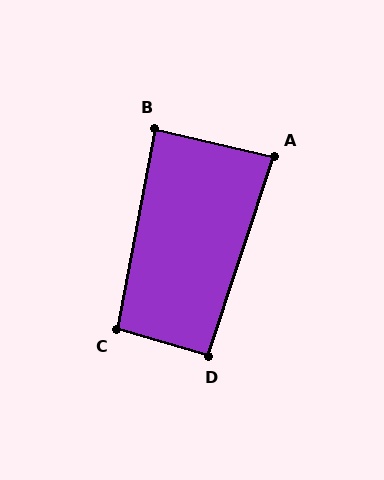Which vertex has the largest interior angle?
C, at approximately 95 degrees.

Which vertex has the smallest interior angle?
A, at approximately 85 degrees.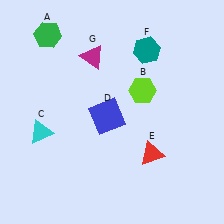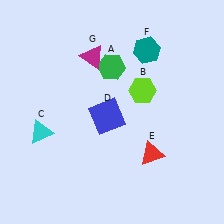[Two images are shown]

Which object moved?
The green hexagon (A) moved right.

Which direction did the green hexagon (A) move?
The green hexagon (A) moved right.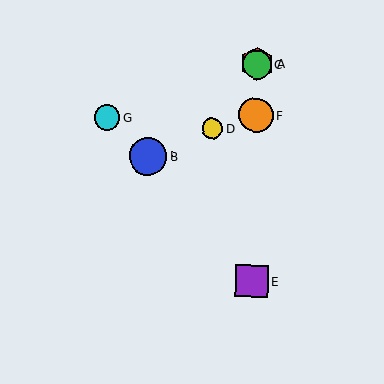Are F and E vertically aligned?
Yes, both are at x≈256.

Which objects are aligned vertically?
Objects A, C, E, F are aligned vertically.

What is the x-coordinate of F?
Object F is at x≈256.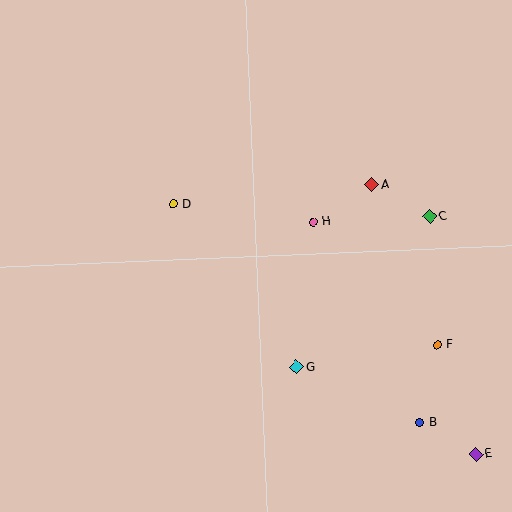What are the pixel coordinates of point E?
Point E is at (476, 454).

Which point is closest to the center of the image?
Point H at (313, 222) is closest to the center.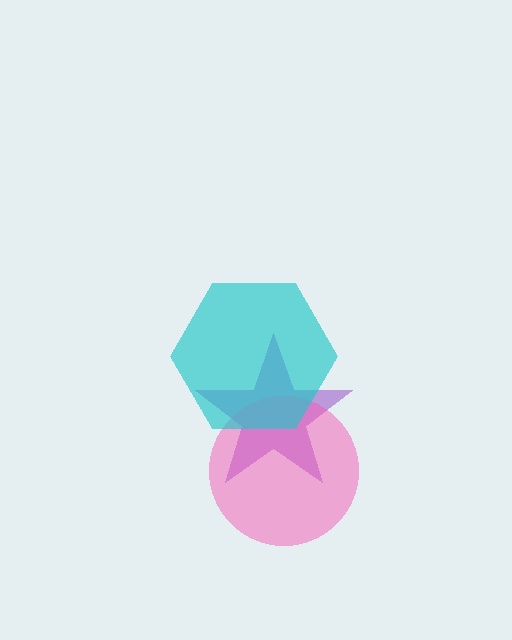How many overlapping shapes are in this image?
There are 3 overlapping shapes in the image.